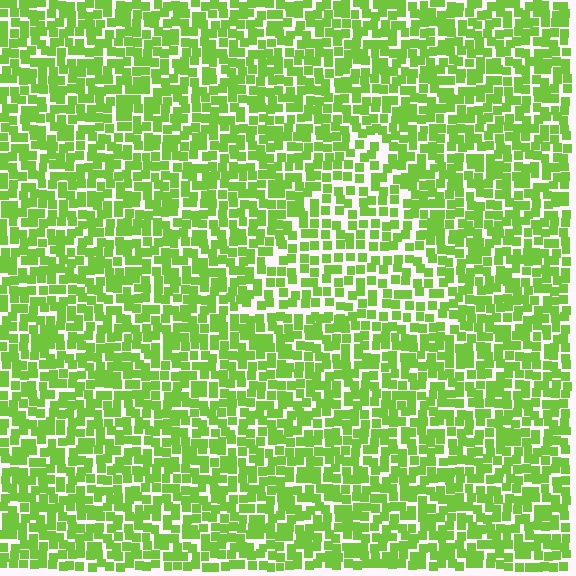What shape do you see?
I see a triangle.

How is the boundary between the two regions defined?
The boundary is defined by a change in element density (approximately 1.5x ratio). All elements are the same color, size, and shape.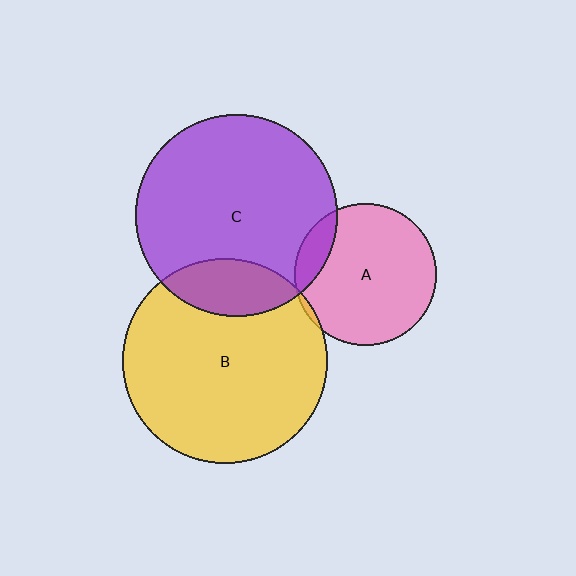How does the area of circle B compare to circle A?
Approximately 2.1 times.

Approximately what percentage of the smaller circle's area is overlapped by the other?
Approximately 5%.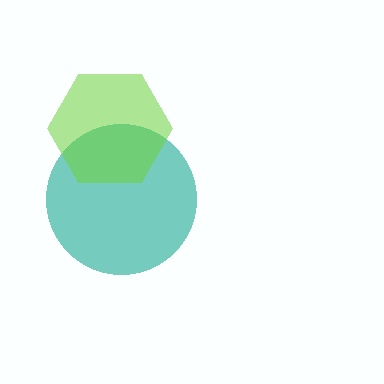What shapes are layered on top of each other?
The layered shapes are: a teal circle, a lime hexagon.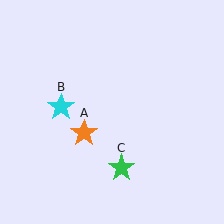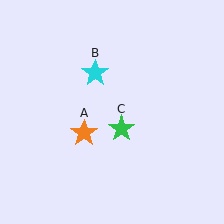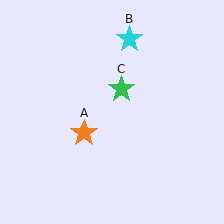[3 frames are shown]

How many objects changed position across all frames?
2 objects changed position: cyan star (object B), green star (object C).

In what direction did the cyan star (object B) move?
The cyan star (object B) moved up and to the right.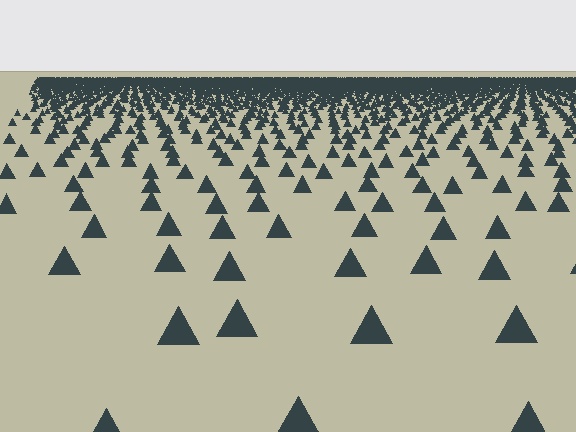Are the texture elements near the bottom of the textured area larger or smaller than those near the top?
Larger. Near the bottom, elements are closer to the viewer and appear at a bigger on-screen size.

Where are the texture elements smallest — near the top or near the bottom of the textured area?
Near the top.